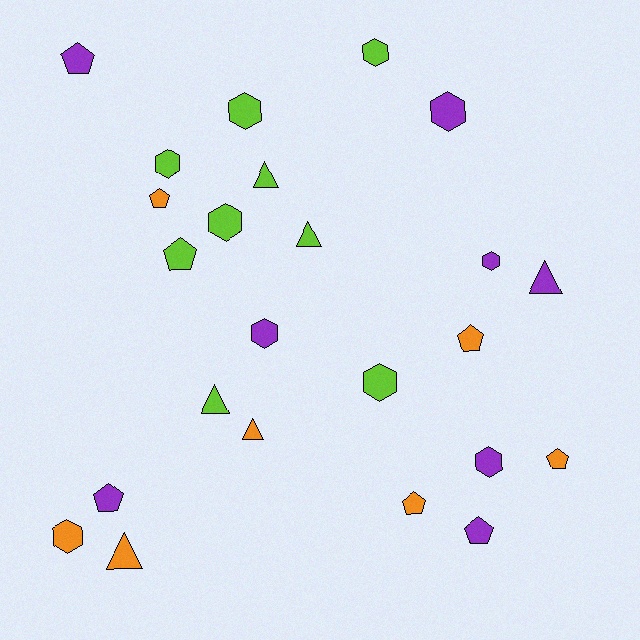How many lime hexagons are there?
There are 5 lime hexagons.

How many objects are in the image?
There are 24 objects.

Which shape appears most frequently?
Hexagon, with 10 objects.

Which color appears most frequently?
Lime, with 9 objects.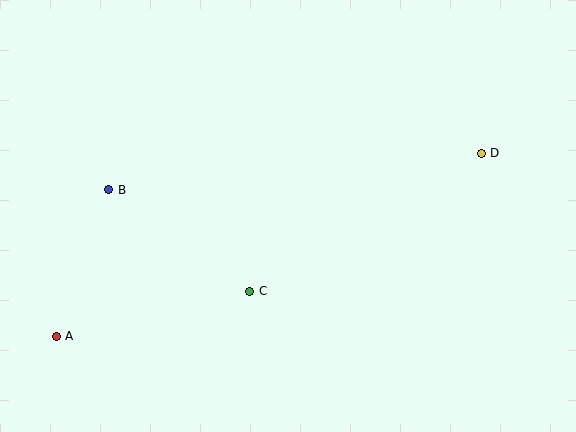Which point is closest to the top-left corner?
Point B is closest to the top-left corner.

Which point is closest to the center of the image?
Point C at (250, 291) is closest to the center.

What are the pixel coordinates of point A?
Point A is at (56, 336).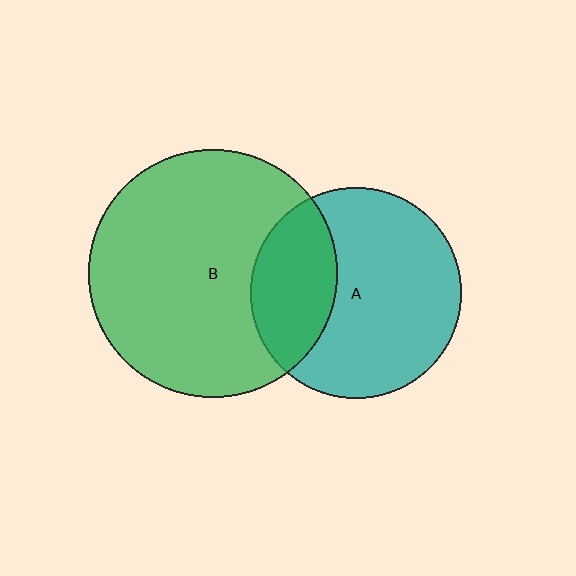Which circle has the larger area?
Circle B (green).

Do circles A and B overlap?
Yes.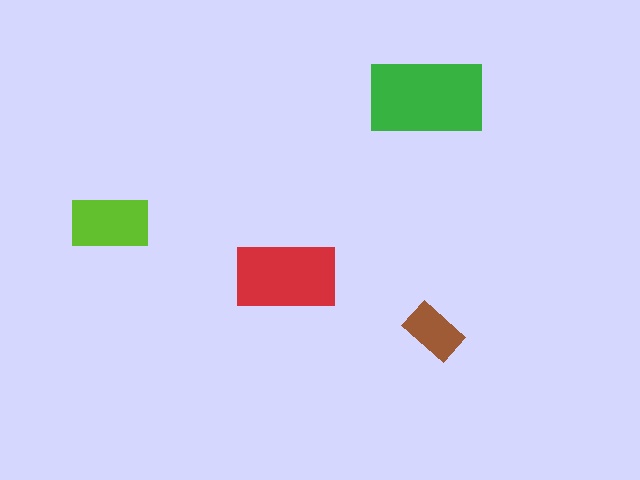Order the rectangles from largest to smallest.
the green one, the red one, the lime one, the brown one.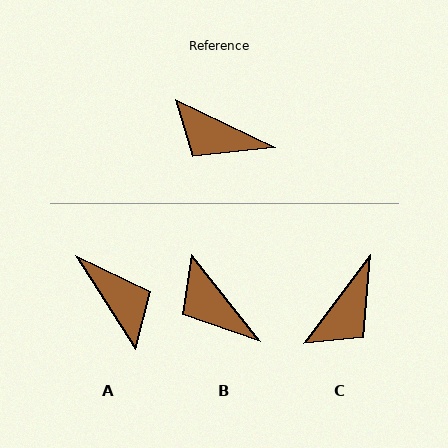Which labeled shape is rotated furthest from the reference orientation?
A, about 148 degrees away.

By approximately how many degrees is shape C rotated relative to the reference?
Approximately 79 degrees counter-clockwise.